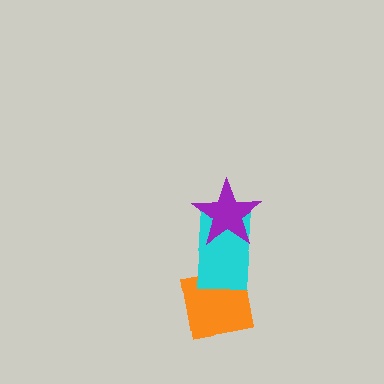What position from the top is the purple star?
The purple star is 1st from the top.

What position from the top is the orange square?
The orange square is 3rd from the top.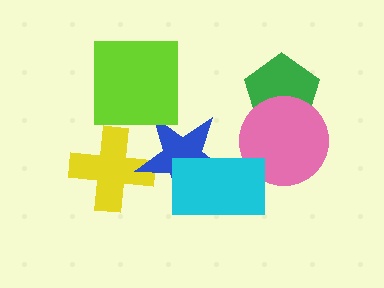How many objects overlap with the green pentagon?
1 object overlaps with the green pentagon.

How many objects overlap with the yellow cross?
1 object overlaps with the yellow cross.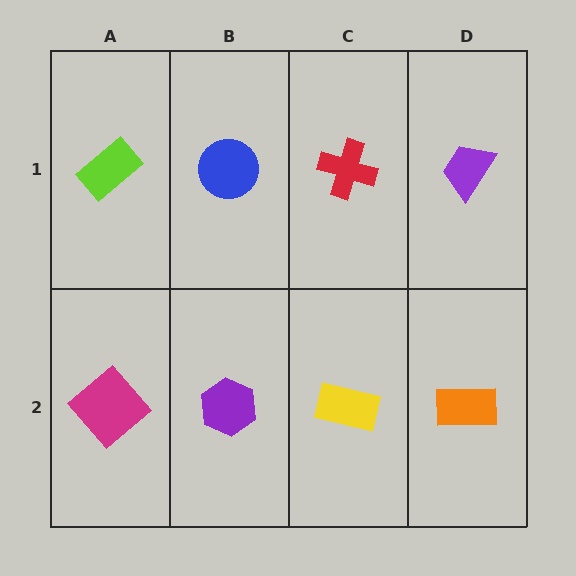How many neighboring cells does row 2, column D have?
2.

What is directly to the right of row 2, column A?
A purple hexagon.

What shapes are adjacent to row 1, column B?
A purple hexagon (row 2, column B), a lime rectangle (row 1, column A), a red cross (row 1, column C).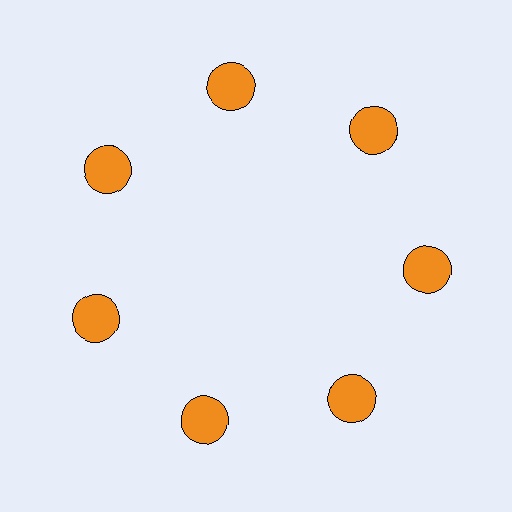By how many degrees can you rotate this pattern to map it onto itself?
The pattern maps onto itself every 51 degrees of rotation.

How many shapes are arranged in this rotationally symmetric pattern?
There are 7 shapes, arranged in 7 groups of 1.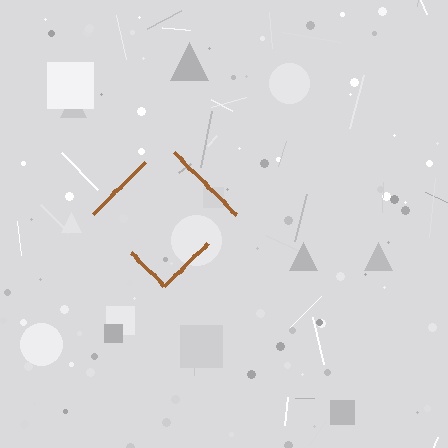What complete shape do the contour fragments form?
The contour fragments form a diamond.